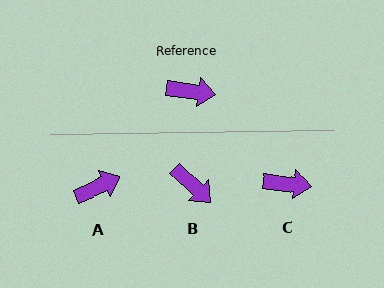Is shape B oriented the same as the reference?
No, it is off by about 35 degrees.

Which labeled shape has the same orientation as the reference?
C.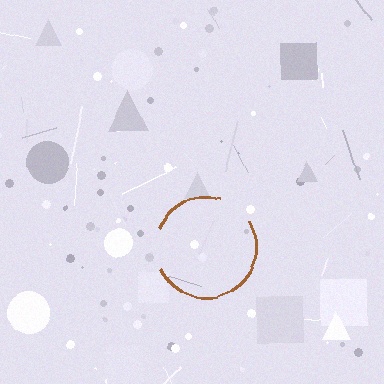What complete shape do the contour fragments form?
The contour fragments form a circle.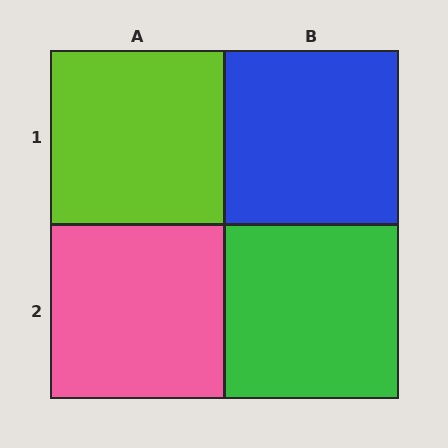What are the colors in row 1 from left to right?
Lime, blue.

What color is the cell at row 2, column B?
Green.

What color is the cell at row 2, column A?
Pink.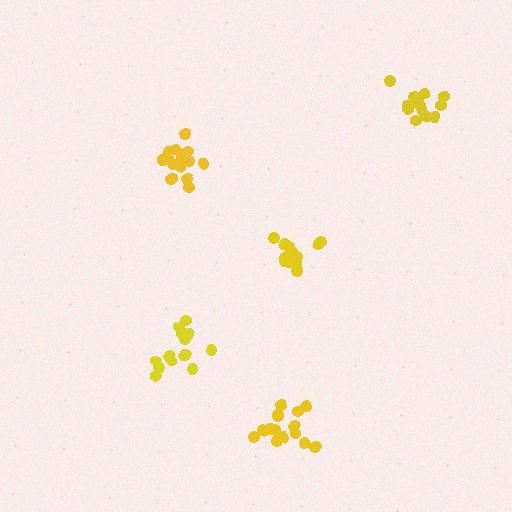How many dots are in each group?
Group 1: 15 dots, Group 2: 14 dots, Group 3: 13 dots, Group 4: 16 dots, Group 5: 15 dots (73 total).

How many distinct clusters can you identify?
There are 5 distinct clusters.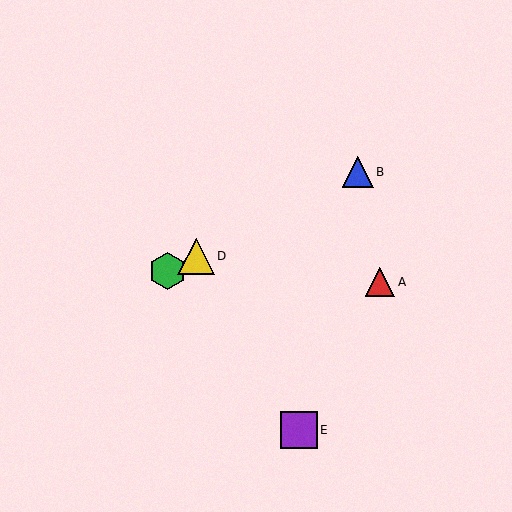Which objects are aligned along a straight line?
Objects B, C, D are aligned along a straight line.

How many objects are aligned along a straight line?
3 objects (B, C, D) are aligned along a straight line.